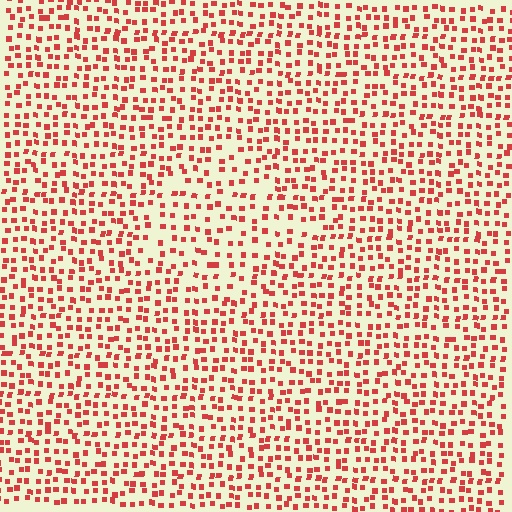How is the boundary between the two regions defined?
The boundary is defined by a change in element density (approximately 1.5x ratio). All elements are the same color, size, and shape.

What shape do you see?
I see a diamond.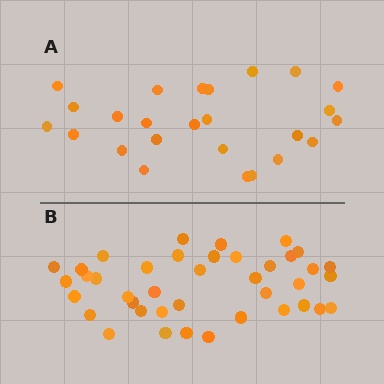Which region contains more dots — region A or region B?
Region B (the bottom region) has more dots.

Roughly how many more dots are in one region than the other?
Region B has approximately 15 more dots than region A.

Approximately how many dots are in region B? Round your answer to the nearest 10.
About 40 dots.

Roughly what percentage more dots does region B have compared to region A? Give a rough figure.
About 60% more.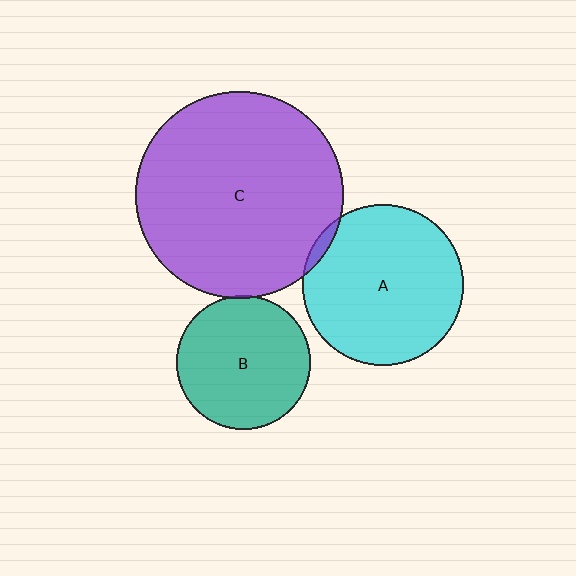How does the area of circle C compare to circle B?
Approximately 2.4 times.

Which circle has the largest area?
Circle C (purple).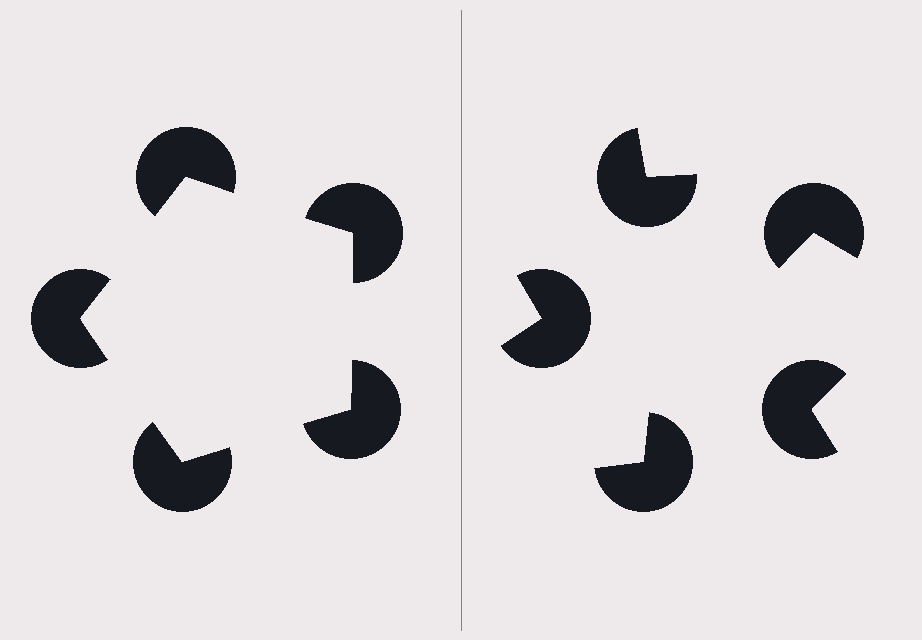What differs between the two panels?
The pac-man discs are positioned identically on both sides; only the wedge orientations differ. On the left they align to a pentagon; on the right they are misaligned.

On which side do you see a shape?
An illusory pentagon appears on the left side. On the right side the wedge cuts are rotated, so no coherent shape forms.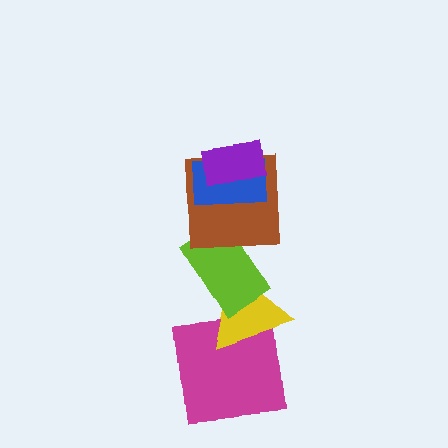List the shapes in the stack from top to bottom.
From top to bottom: the purple rectangle, the blue rectangle, the brown square, the lime rectangle, the yellow triangle, the magenta square.